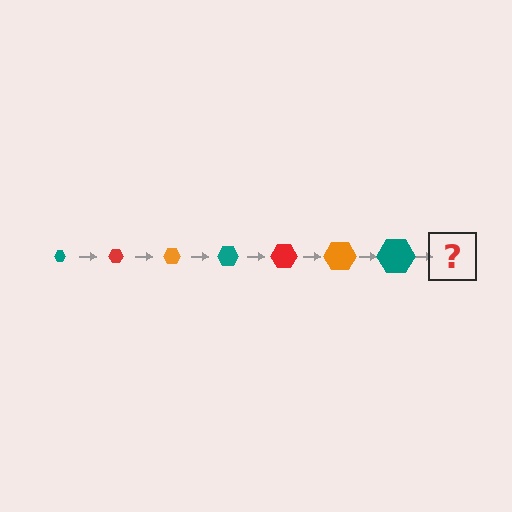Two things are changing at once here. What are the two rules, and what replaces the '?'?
The two rules are that the hexagon grows larger each step and the color cycles through teal, red, and orange. The '?' should be a red hexagon, larger than the previous one.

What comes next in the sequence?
The next element should be a red hexagon, larger than the previous one.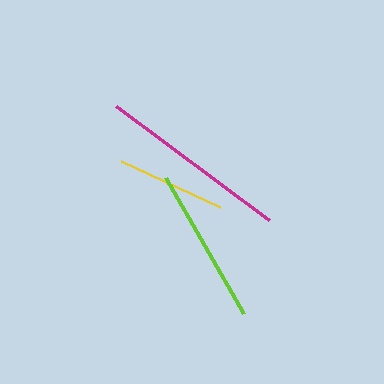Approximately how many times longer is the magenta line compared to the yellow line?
The magenta line is approximately 1.7 times the length of the yellow line.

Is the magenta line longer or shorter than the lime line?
The magenta line is longer than the lime line.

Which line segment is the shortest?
The yellow line is the shortest at approximately 110 pixels.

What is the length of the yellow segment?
The yellow segment is approximately 110 pixels long.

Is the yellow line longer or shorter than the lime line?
The lime line is longer than the yellow line.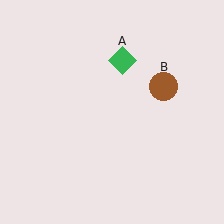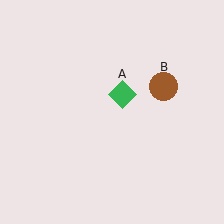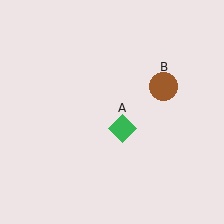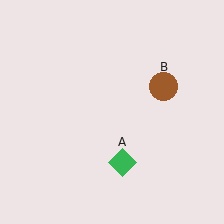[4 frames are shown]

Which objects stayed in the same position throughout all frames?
Brown circle (object B) remained stationary.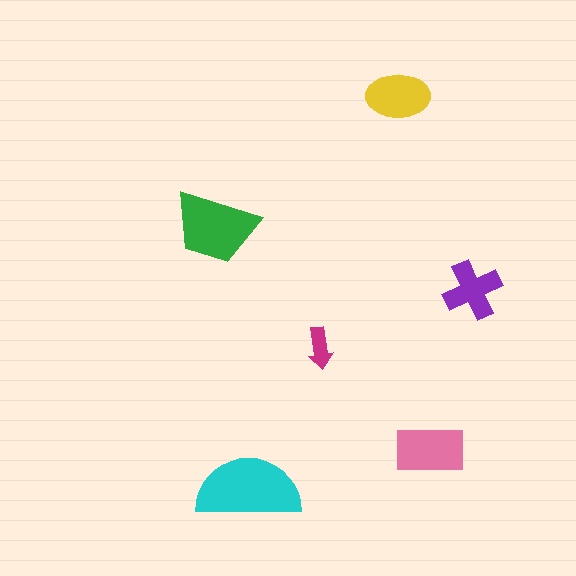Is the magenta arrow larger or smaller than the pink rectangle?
Smaller.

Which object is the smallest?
The magenta arrow.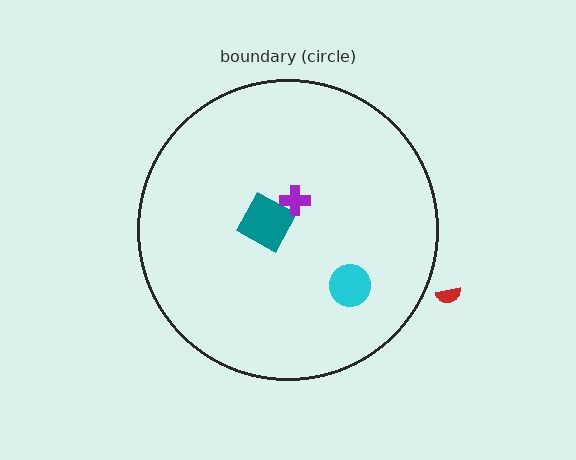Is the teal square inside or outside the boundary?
Inside.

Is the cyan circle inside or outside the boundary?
Inside.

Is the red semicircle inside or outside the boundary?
Outside.